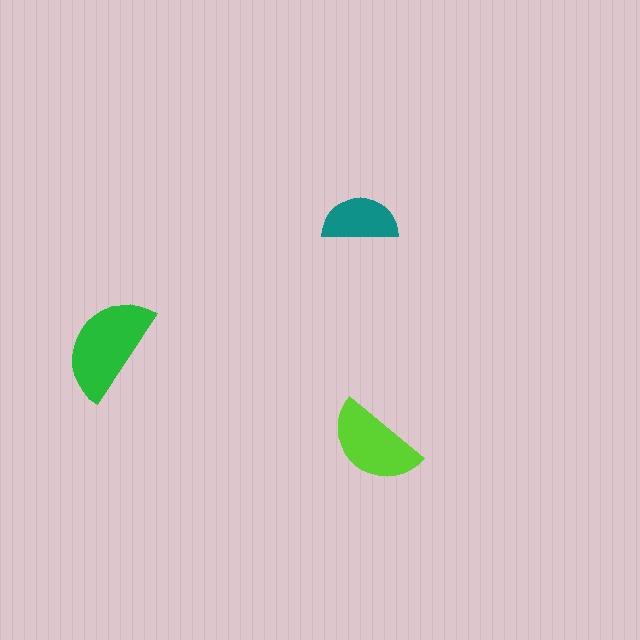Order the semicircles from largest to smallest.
the green one, the lime one, the teal one.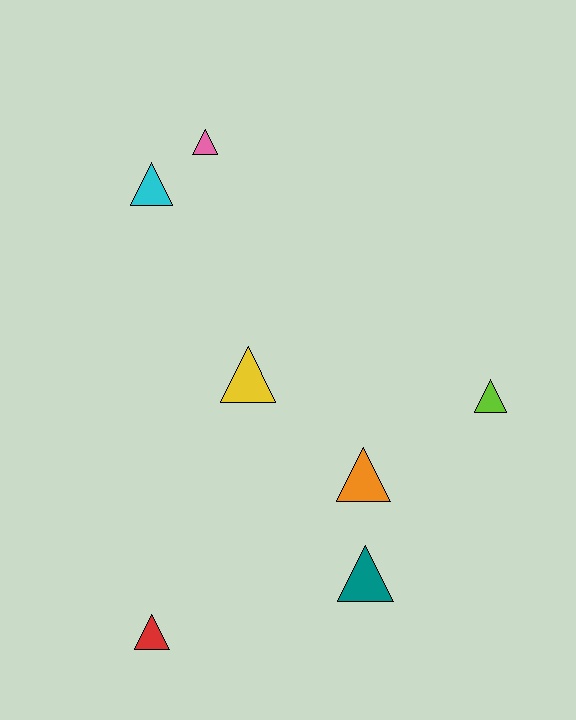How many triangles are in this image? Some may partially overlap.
There are 7 triangles.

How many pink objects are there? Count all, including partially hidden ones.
There is 1 pink object.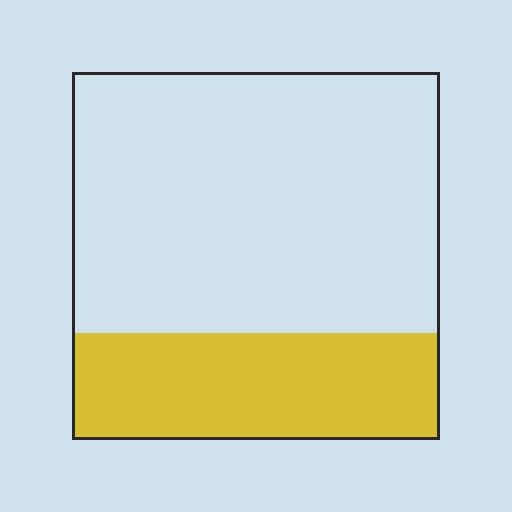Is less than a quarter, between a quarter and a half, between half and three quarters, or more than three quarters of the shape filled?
Between a quarter and a half.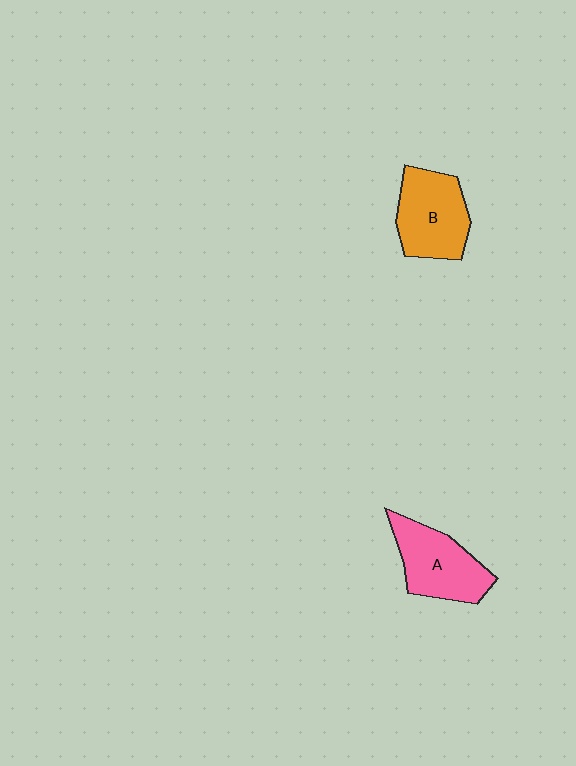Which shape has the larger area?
Shape B (orange).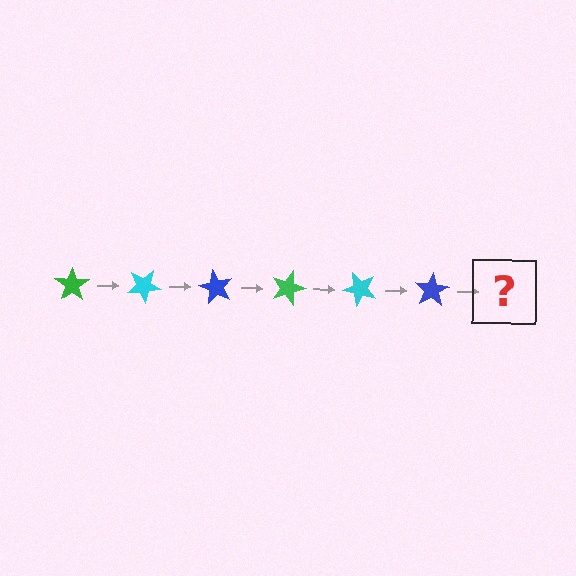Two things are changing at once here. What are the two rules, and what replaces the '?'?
The two rules are that it rotates 30 degrees each step and the color cycles through green, cyan, and blue. The '?' should be a green star, rotated 180 degrees from the start.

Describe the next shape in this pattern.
It should be a green star, rotated 180 degrees from the start.